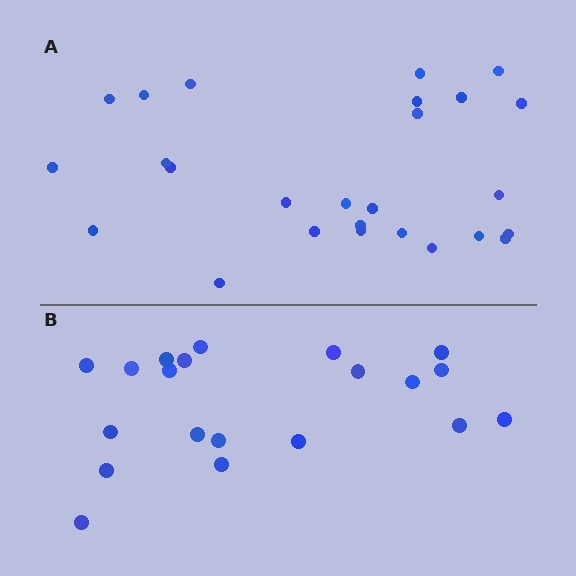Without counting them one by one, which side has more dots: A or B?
Region A (the top region) has more dots.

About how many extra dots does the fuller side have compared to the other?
Region A has about 6 more dots than region B.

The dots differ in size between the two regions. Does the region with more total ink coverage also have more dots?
No. Region B has more total ink coverage because its dots are larger, but region A actually contains more individual dots. Total area can be misleading — the number of items is what matters here.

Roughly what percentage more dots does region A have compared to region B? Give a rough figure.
About 30% more.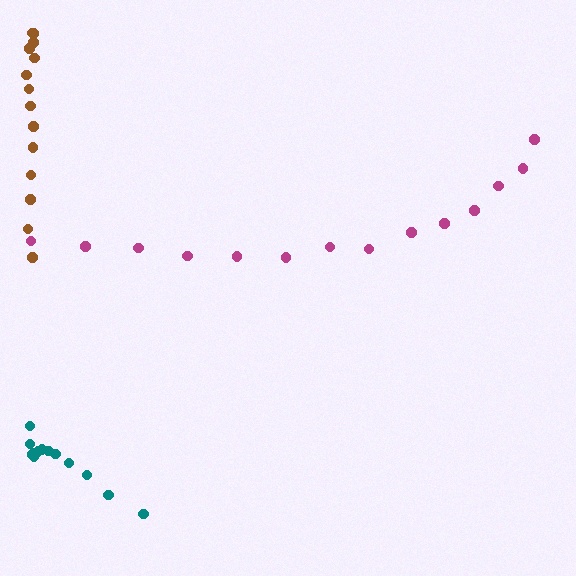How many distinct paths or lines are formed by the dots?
There are 3 distinct paths.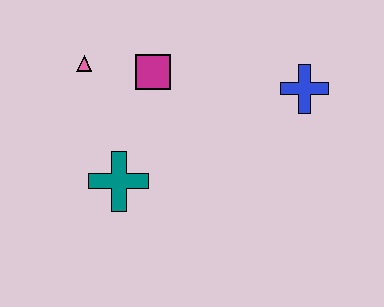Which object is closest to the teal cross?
The magenta square is closest to the teal cross.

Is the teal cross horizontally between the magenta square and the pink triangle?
Yes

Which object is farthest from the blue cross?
The pink triangle is farthest from the blue cross.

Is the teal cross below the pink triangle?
Yes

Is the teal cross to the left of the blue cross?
Yes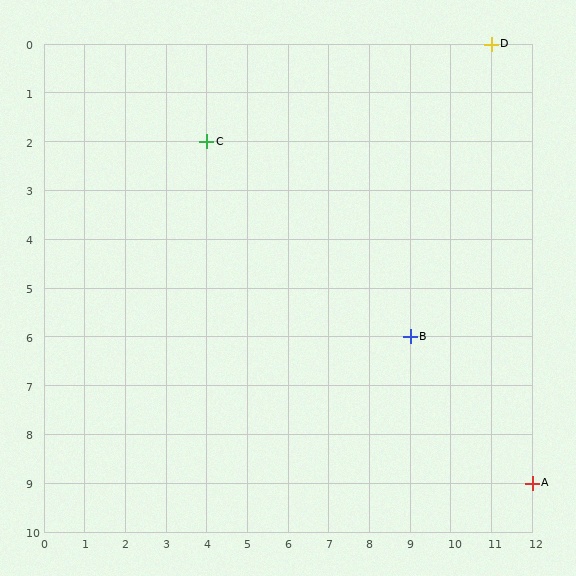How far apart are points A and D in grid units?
Points A and D are 1 column and 9 rows apart (about 9.1 grid units diagonally).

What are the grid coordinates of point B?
Point B is at grid coordinates (9, 6).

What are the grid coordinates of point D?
Point D is at grid coordinates (11, 0).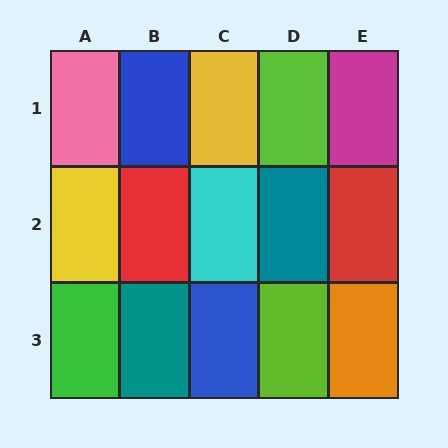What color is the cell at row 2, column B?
Red.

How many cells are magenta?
1 cell is magenta.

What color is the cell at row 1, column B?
Blue.